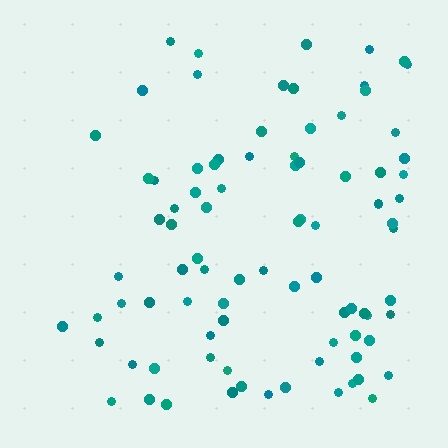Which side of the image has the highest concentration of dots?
The right.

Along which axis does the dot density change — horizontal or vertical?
Horizontal.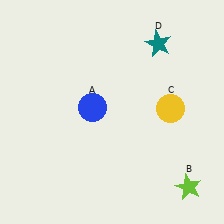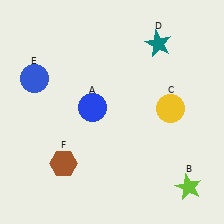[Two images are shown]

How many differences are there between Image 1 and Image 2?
There are 2 differences between the two images.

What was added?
A blue circle (E), a brown hexagon (F) were added in Image 2.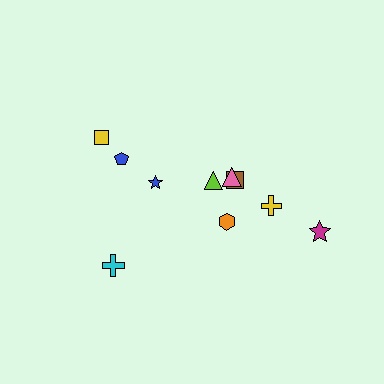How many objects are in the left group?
There are 4 objects.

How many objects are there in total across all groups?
There are 10 objects.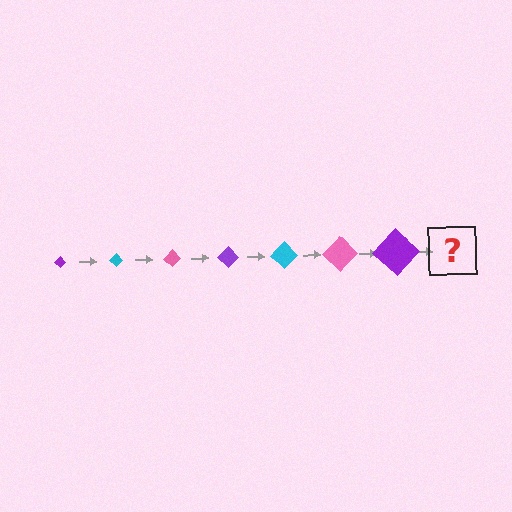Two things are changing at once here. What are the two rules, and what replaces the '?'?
The two rules are that the diamond grows larger each step and the color cycles through purple, cyan, and pink. The '?' should be a cyan diamond, larger than the previous one.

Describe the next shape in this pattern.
It should be a cyan diamond, larger than the previous one.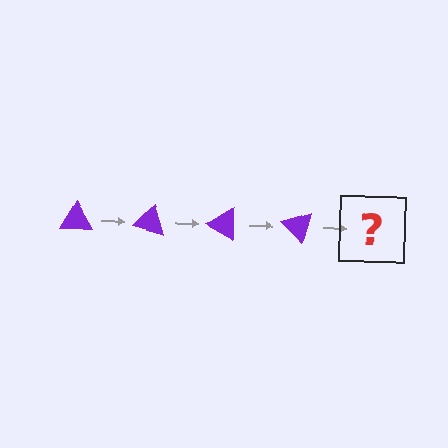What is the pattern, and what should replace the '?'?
The pattern is that the triangle rotates 15 degrees each step. The '?' should be a purple triangle rotated 60 degrees.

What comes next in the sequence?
The next element should be a purple triangle rotated 60 degrees.